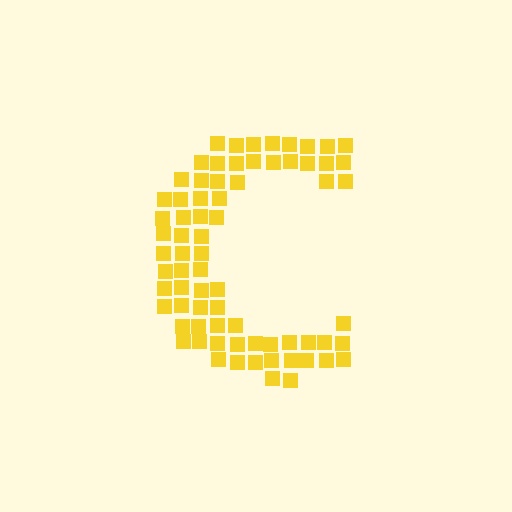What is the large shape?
The large shape is the letter C.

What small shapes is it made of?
It is made of small squares.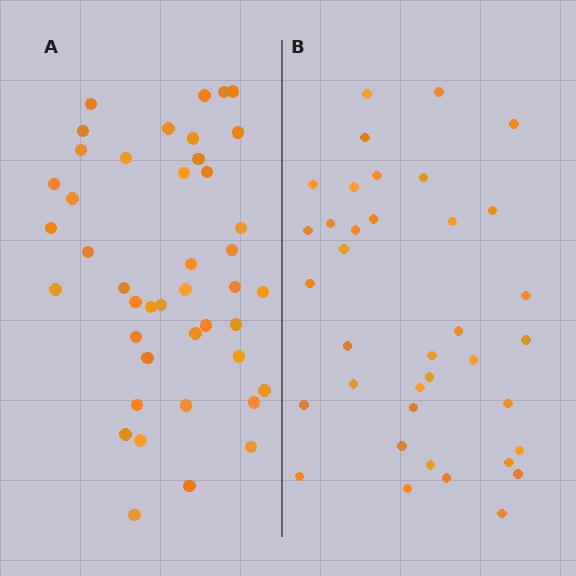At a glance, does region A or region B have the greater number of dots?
Region A (the left region) has more dots.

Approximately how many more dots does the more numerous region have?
Region A has about 6 more dots than region B.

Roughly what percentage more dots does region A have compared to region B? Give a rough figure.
About 15% more.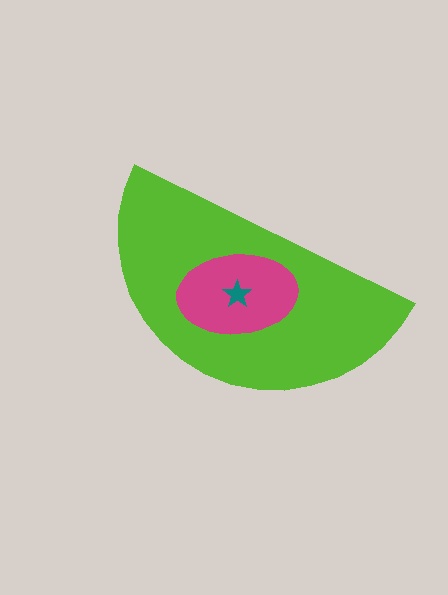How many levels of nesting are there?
3.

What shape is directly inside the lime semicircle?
The magenta ellipse.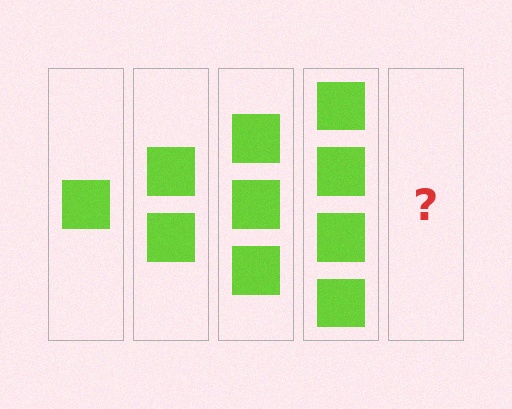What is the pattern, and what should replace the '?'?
The pattern is that each step adds one more square. The '?' should be 5 squares.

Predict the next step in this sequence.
The next step is 5 squares.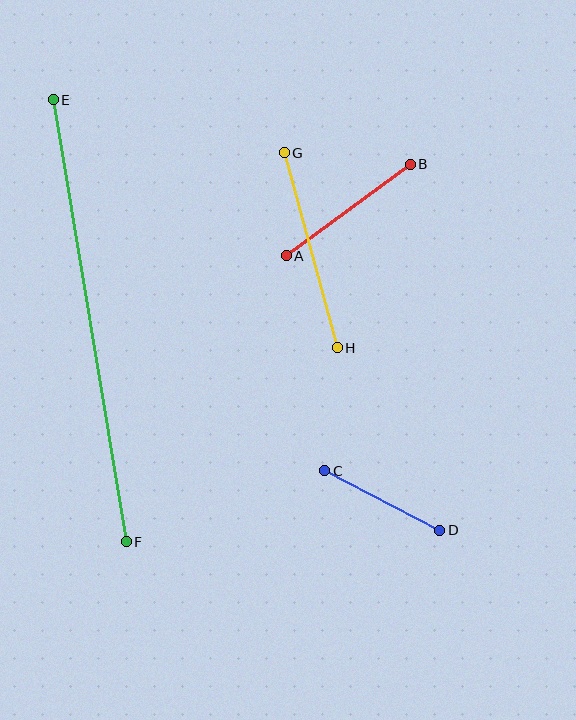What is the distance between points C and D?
The distance is approximately 130 pixels.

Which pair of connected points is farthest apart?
Points E and F are farthest apart.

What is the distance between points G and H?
The distance is approximately 202 pixels.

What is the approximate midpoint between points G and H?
The midpoint is at approximately (311, 250) pixels.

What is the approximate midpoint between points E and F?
The midpoint is at approximately (90, 321) pixels.